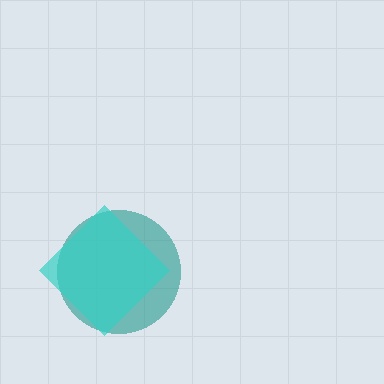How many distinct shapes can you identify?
There are 2 distinct shapes: a teal circle, a cyan diamond.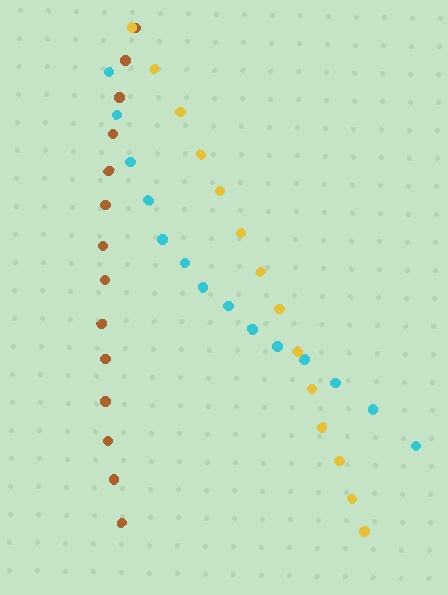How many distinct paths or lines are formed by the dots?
There are 3 distinct paths.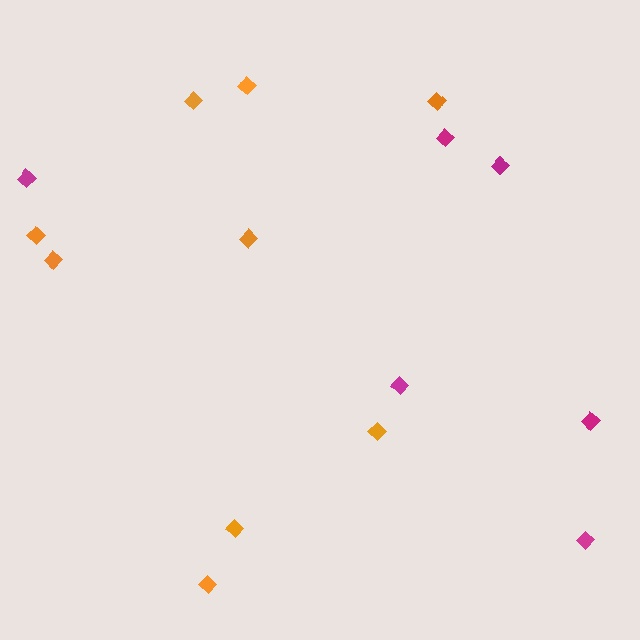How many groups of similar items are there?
There are 2 groups: one group of orange diamonds (9) and one group of magenta diamonds (6).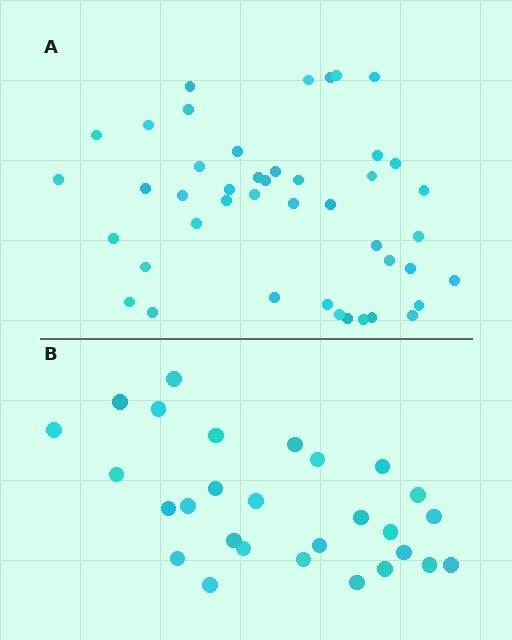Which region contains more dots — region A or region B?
Region A (the top region) has more dots.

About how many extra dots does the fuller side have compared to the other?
Region A has approximately 15 more dots than region B.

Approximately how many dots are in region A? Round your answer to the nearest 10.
About 40 dots. (The exact count is 44, which rounds to 40.)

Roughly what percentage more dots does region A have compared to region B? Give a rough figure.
About 55% more.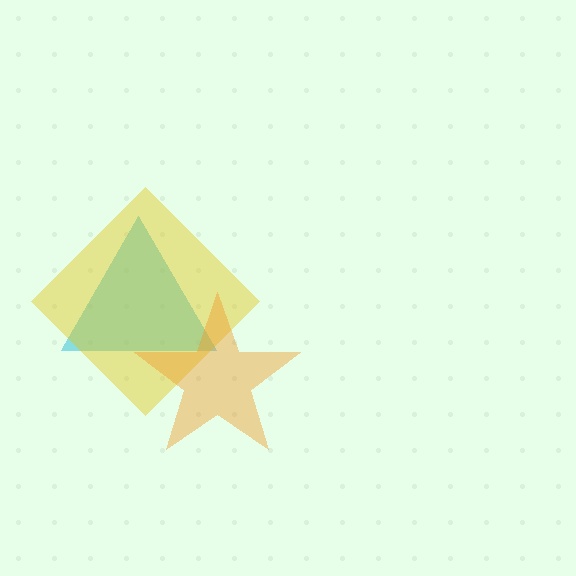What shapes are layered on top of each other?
The layered shapes are: a cyan triangle, a yellow diamond, an orange star.